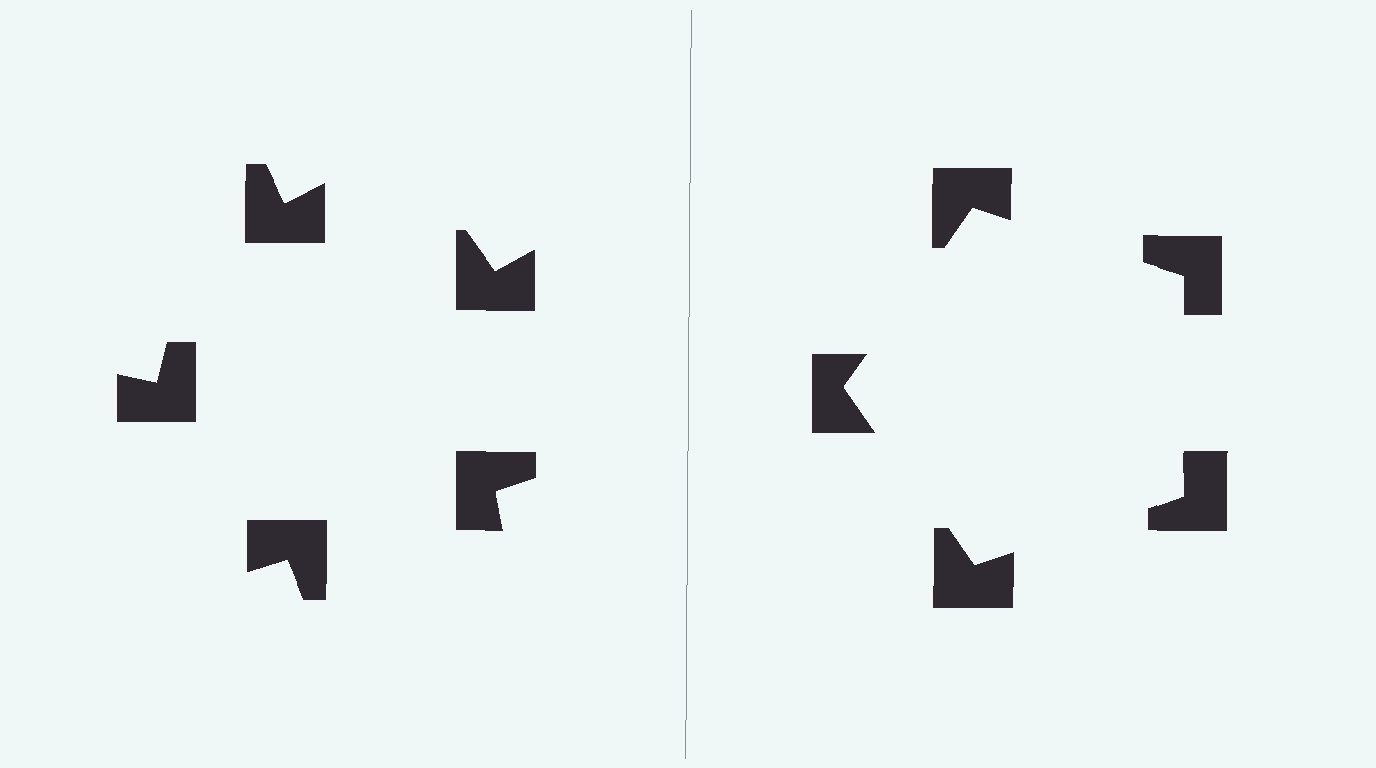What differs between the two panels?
The notched squares are positioned identically on both sides; only the wedge orientations differ. On the right they align to a pentagon; on the left they are misaligned.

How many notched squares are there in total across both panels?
10 — 5 on each side.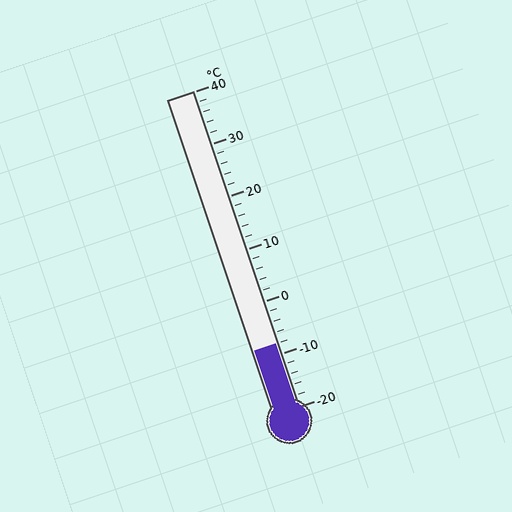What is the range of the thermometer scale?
The thermometer scale ranges from -20°C to 40°C.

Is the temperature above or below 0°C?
The temperature is below 0°C.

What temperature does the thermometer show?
The thermometer shows approximately -8°C.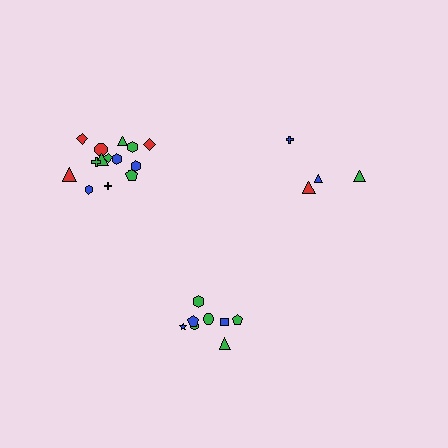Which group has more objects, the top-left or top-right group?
The top-left group.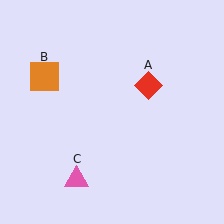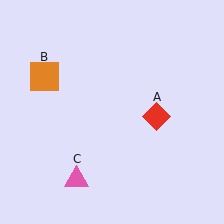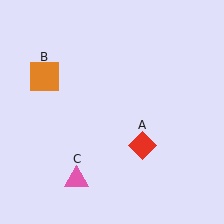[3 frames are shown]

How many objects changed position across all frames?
1 object changed position: red diamond (object A).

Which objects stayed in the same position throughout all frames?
Orange square (object B) and pink triangle (object C) remained stationary.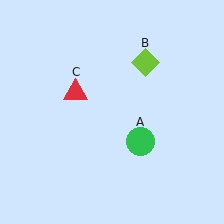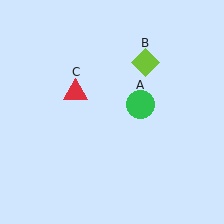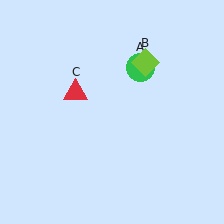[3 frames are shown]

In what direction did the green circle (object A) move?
The green circle (object A) moved up.